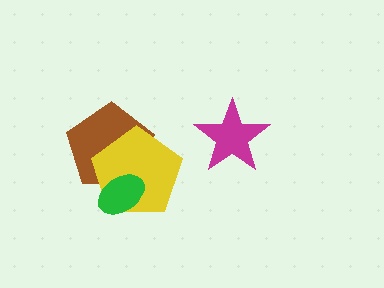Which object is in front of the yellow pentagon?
The green ellipse is in front of the yellow pentagon.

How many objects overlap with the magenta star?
0 objects overlap with the magenta star.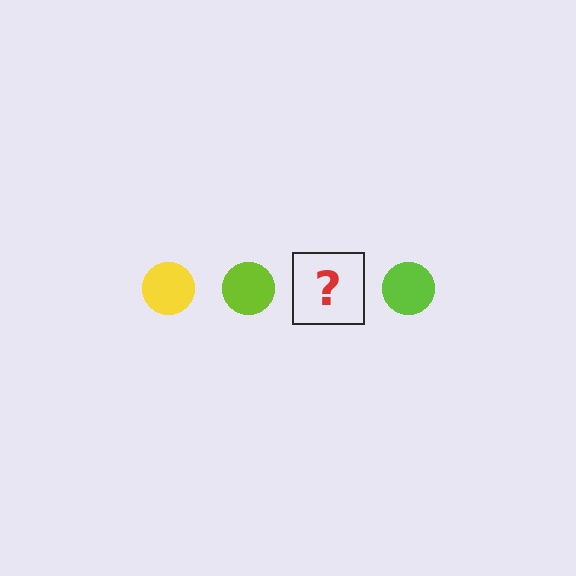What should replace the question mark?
The question mark should be replaced with a yellow circle.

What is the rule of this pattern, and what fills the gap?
The rule is that the pattern cycles through yellow, lime circles. The gap should be filled with a yellow circle.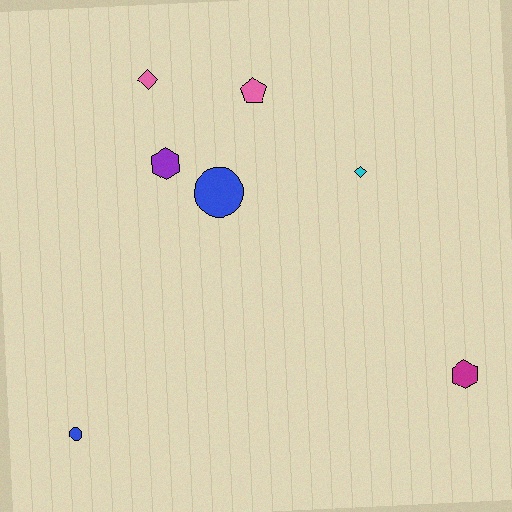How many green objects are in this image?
There are no green objects.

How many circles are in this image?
There are 2 circles.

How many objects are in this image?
There are 7 objects.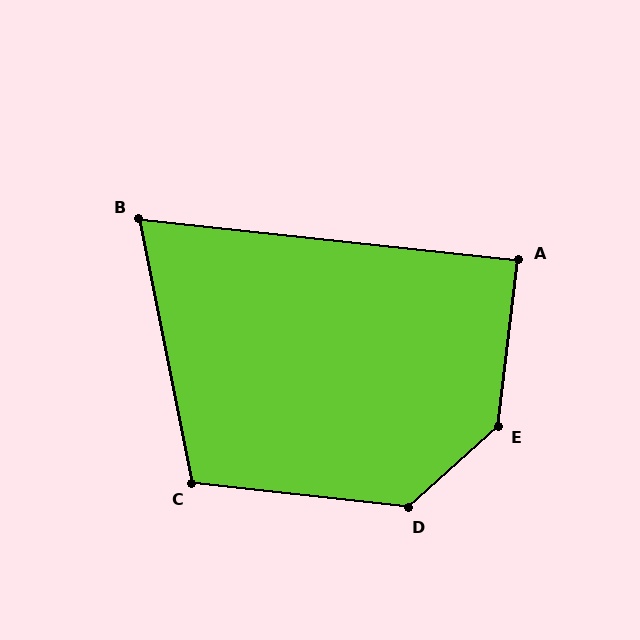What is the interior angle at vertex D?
Approximately 131 degrees (obtuse).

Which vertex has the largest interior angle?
E, at approximately 139 degrees.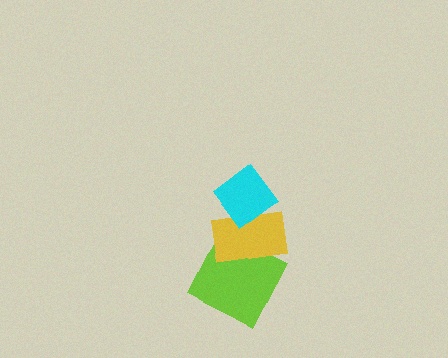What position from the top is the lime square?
The lime square is 3rd from the top.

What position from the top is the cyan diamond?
The cyan diamond is 1st from the top.